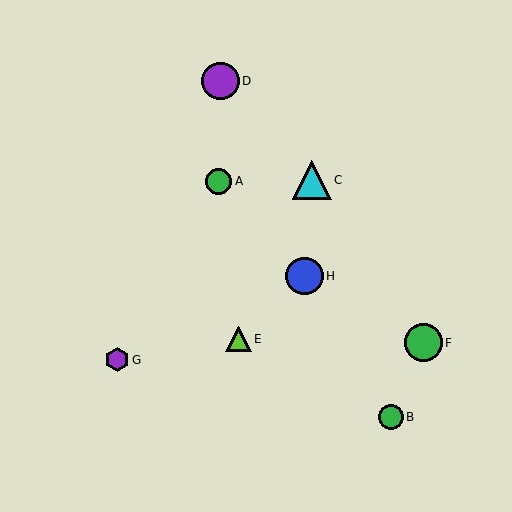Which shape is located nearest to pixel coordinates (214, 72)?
The purple circle (labeled D) at (220, 81) is nearest to that location.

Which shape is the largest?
The cyan triangle (labeled C) is the largest.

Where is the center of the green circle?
The center of the green circle is at (391, 417).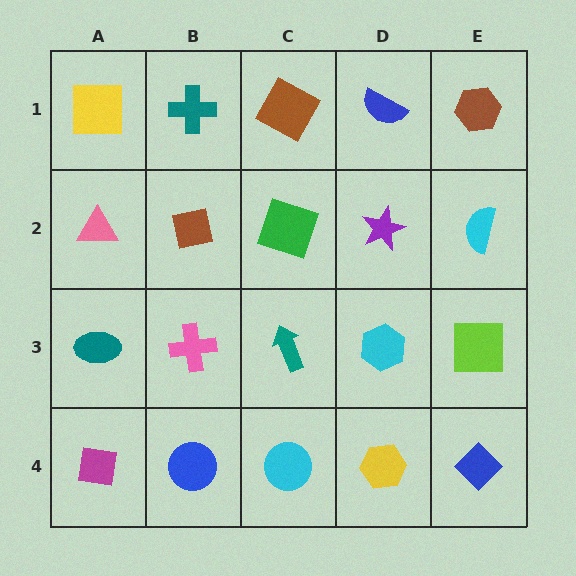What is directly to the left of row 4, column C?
A blue circle.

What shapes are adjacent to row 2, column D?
A blue semicircle (row 1, column D), a cyan hexagon (row 3, column D), a green square (row 2, column C), a cyan semicircle (row 2, column E).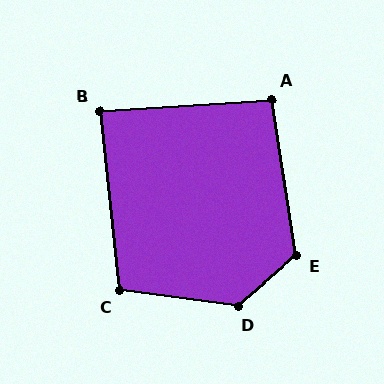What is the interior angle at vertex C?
Approximately 103 degrees (obtuse).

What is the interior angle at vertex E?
Approximately 121 degrees (obtuse).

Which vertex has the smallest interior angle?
B, at approximately 88 degrees.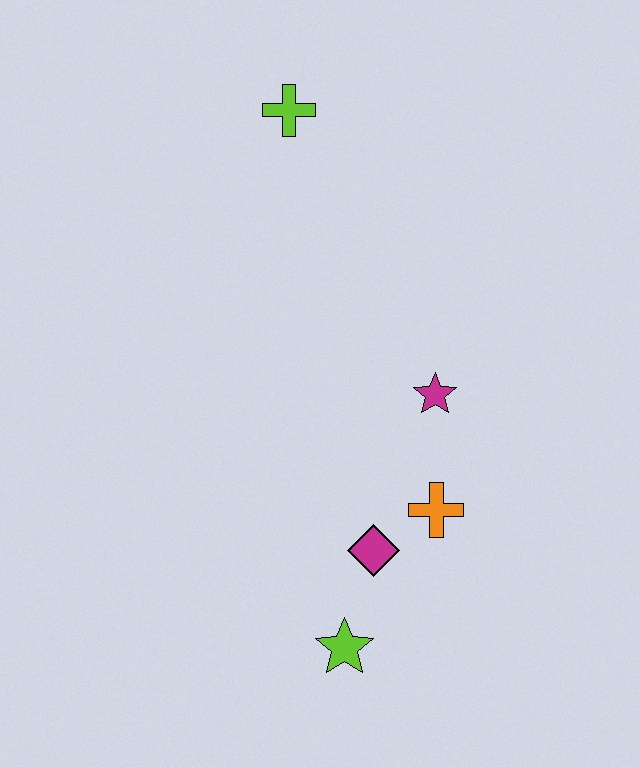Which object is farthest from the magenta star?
The lime cross is farthest from the magenta star.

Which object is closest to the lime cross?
The magenta star is closest to the lime cross.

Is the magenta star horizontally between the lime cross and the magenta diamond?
No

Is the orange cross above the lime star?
Yes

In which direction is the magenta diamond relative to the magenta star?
The magenta diamond is below the magenta star.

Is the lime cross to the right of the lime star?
No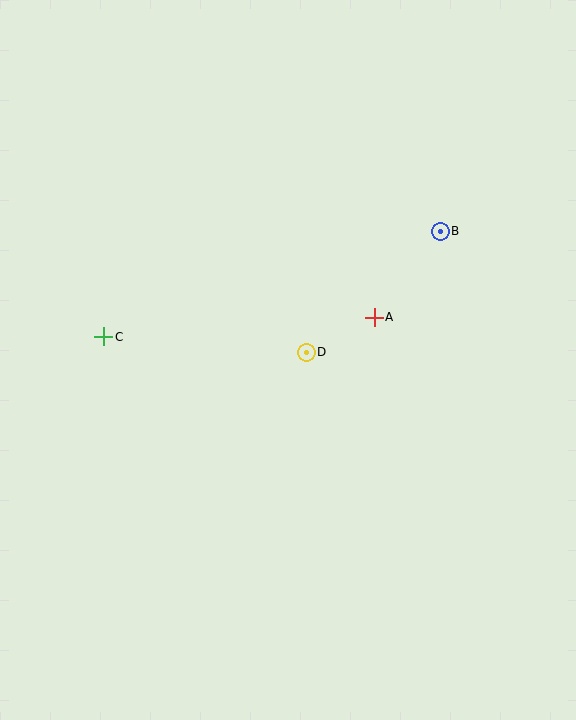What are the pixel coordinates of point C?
Point C is at (104, 337).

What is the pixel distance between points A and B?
The distance between A and B is 108 pixels.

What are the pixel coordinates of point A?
Point A is at (374, 317).